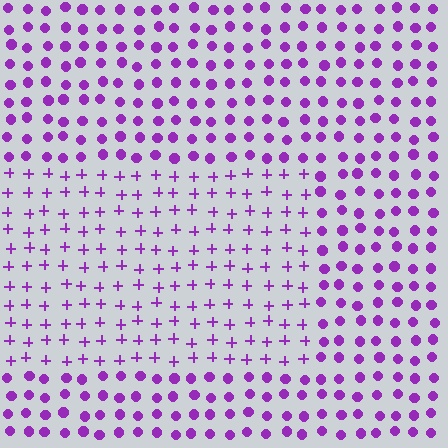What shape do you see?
I see a rectangle.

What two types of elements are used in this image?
The image uses plus signs inside the rectangle region and circles outside it.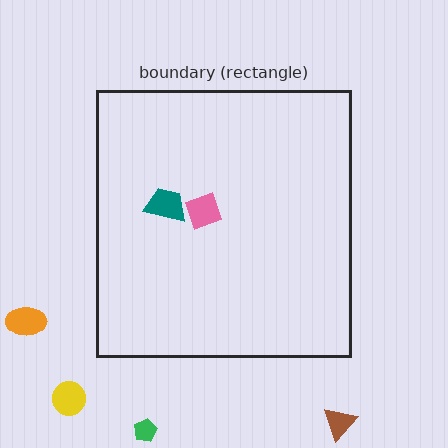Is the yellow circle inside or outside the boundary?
Outside.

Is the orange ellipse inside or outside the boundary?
Outside.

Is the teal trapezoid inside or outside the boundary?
Inside.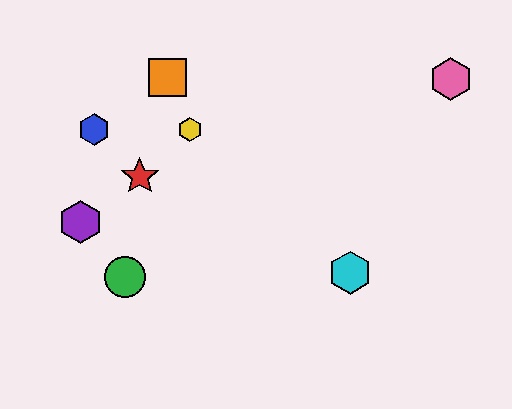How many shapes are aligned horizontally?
2 shapes (the blue hexagon, the yellow hexagon) are aligned horizontally.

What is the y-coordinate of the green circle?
The green circle is at y≈277.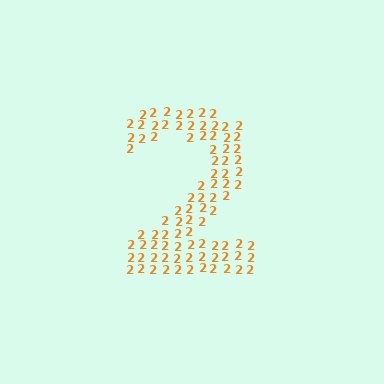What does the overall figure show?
The overall figure shows the digit 2.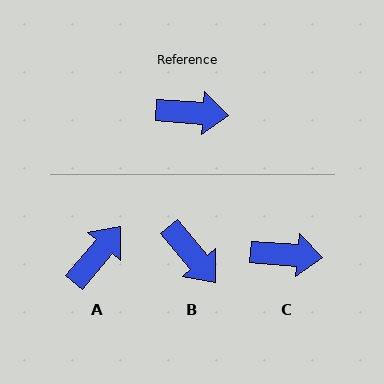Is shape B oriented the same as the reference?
No, it is off by about 46 degrees.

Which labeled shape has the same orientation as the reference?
C.